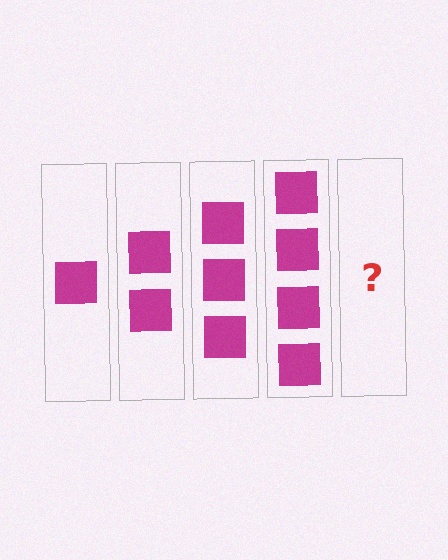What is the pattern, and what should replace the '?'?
The pattern is that each step adds one more square. The '?' should be 5 squares.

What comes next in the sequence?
The next element should be 5 squares.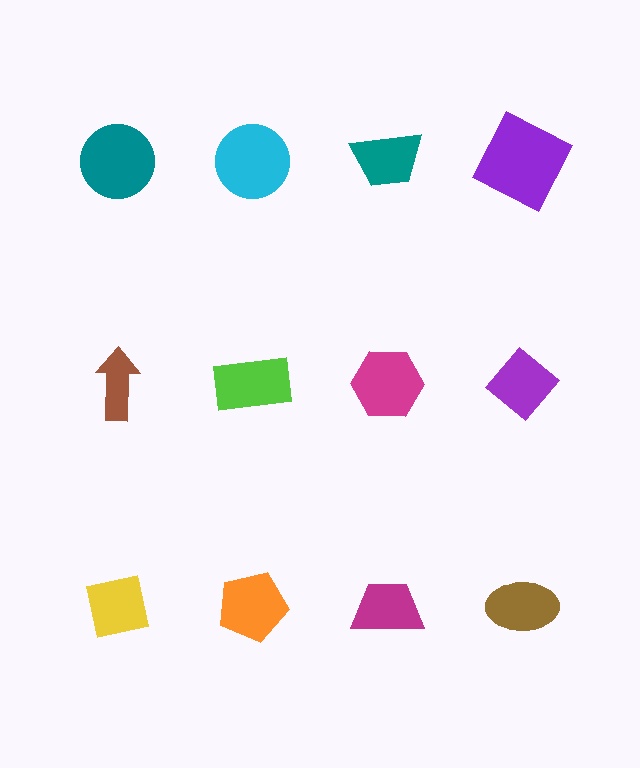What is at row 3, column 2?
An orange pentagon.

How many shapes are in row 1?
4 shapes.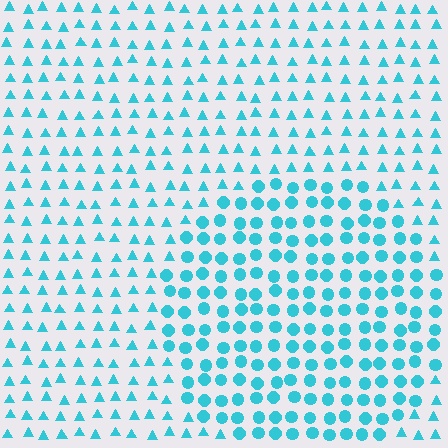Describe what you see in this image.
The image is filled with small cyan elements arranged in a uniform grid. A circle-shaped region contains circles, while the surrounding area contains triangles. The boundary is defined purely by the change in element shape.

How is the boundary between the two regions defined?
The boundary is defined by a change in element shape: circles inside vs. triangles outside. All elements share the same color and spacing.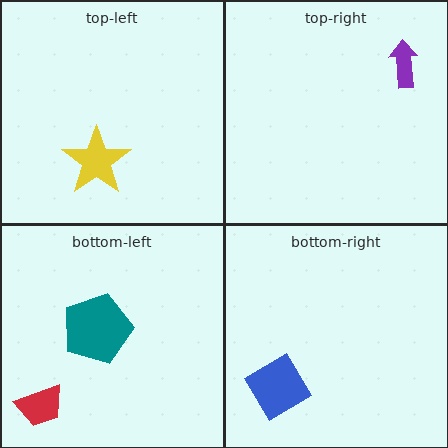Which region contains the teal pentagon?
The bottom-left region.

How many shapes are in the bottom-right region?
1.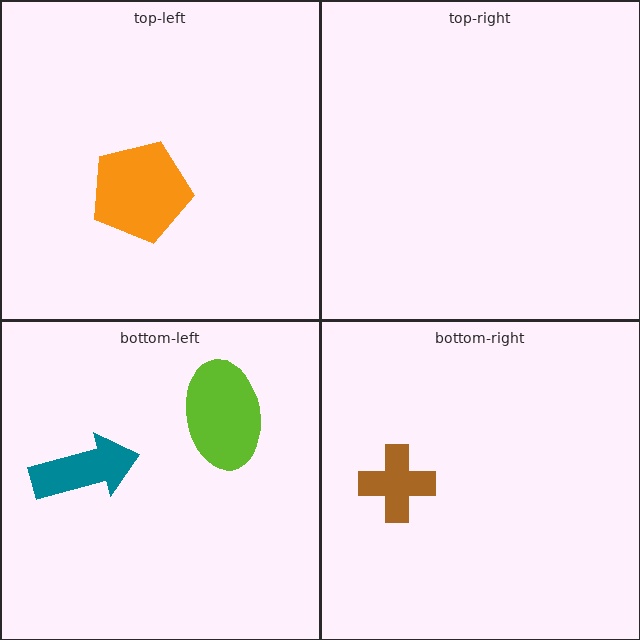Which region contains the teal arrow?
The bottom-left region.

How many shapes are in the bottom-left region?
2.